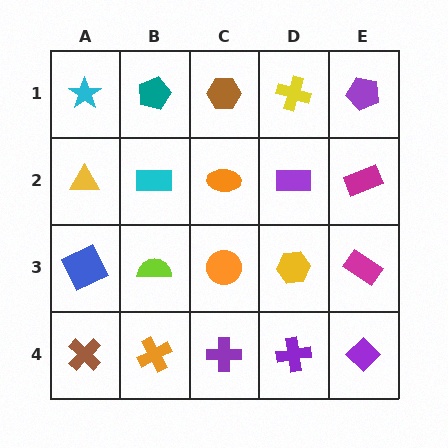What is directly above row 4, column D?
A yellow hexagon.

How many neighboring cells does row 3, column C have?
4.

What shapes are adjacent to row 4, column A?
A blue square (row 3, column A), an orange cross (row 4, column B).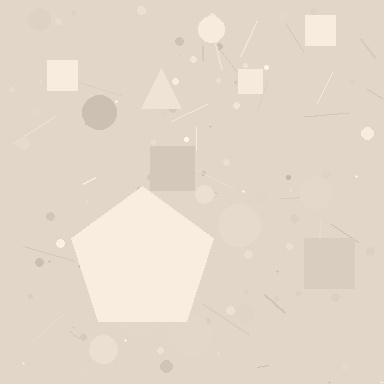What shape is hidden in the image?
A pentagon is hidden in the image.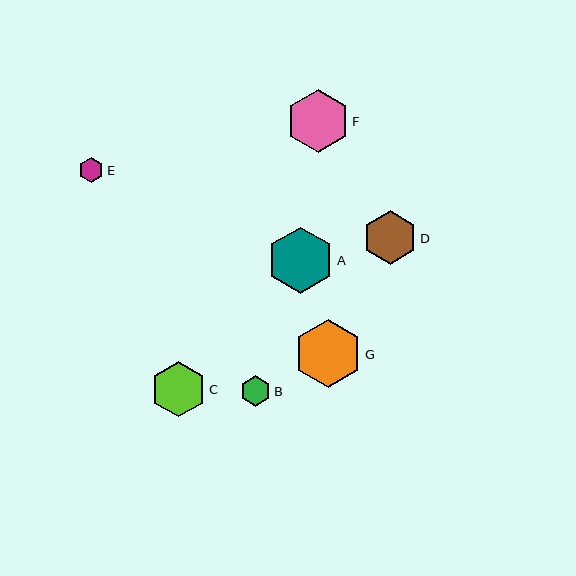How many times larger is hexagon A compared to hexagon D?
Hexagon A is approximately 1.2 times the size of hexagon D.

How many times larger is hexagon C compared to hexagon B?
Hexagon C is approximately 1.8 times the size of hexagon B.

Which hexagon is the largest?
Hexagon G is the largest with a size of approximately 68 pixels.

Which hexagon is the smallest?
Hexagon E is the smallest with a size of approximately 25 pixels.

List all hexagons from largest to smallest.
From largest to smallest: G, A, F, C, D, B, E.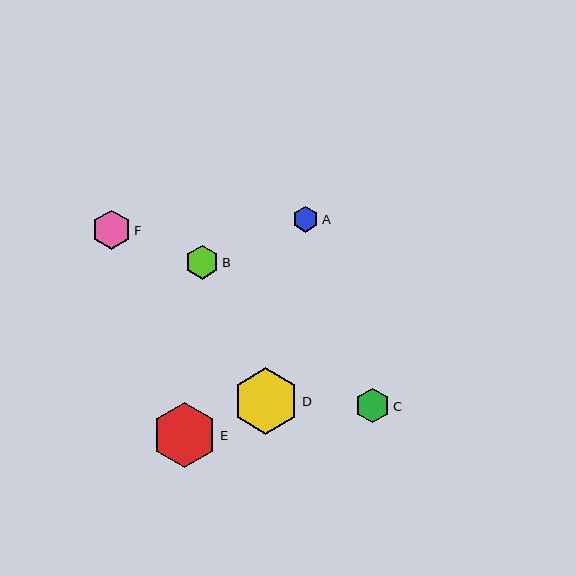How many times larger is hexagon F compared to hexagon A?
Hexagon F is approximately 1.5 times the size of hexagon A.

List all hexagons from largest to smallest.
From largest to smallest: D, E, F, C, B, A.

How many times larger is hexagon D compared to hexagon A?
Hexagon D is approximately 2.6 times the size of hexagon A.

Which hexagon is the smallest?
Hexagon A is the smallest with a size of approximately 26 pixels.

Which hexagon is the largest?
Hexagon D is the largest with a size of approximately 66 pixels.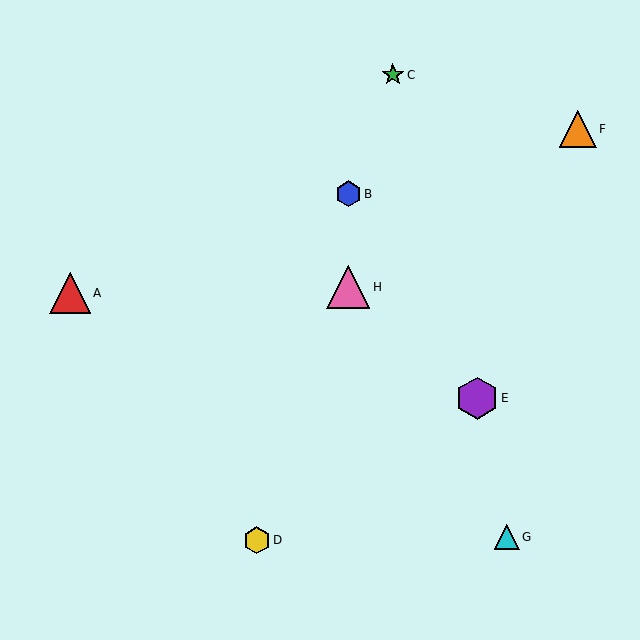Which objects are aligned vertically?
Objects B, H are aligned vertically.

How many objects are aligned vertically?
2 objects (B, H) are aligned vertically.